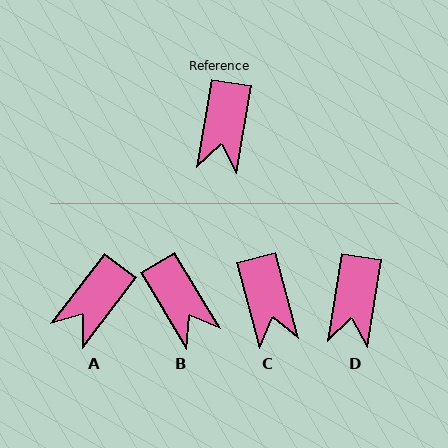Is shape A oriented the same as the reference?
No, it is off by about 29 degrees.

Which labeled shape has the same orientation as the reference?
D.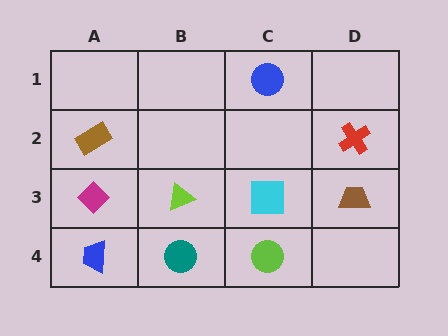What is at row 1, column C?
A blue circle.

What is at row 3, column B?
A lime triangle.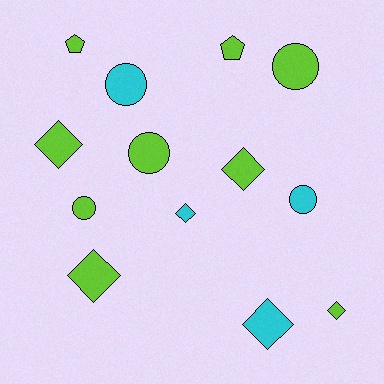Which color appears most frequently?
Lime, with 9 objects.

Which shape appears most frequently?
Diamond, with 6 objects.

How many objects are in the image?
There are 13 objects.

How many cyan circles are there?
There are 2 cyan circles.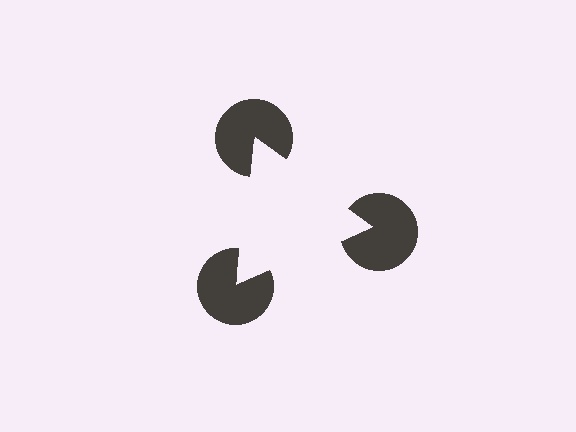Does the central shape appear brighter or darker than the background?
It typically appears slightly brighter than the background, even though no actual brightness change is drawn.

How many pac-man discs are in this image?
There are 3 — one at each vertex of the illusory triangle.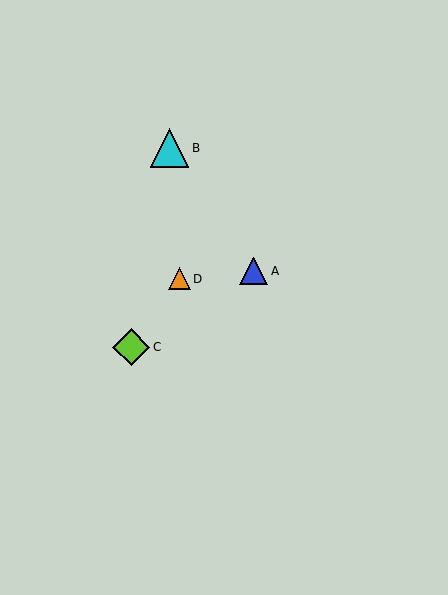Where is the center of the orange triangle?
The center of the orange triangle is at (179, 279).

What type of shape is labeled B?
Shape B is a cyan triangle.